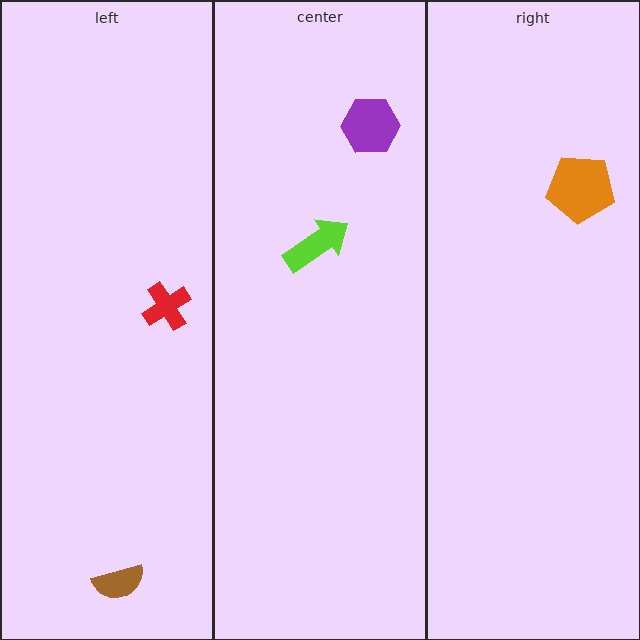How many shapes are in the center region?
2.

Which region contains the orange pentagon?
The right region.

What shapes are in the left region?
The red cross, the brown semicircle.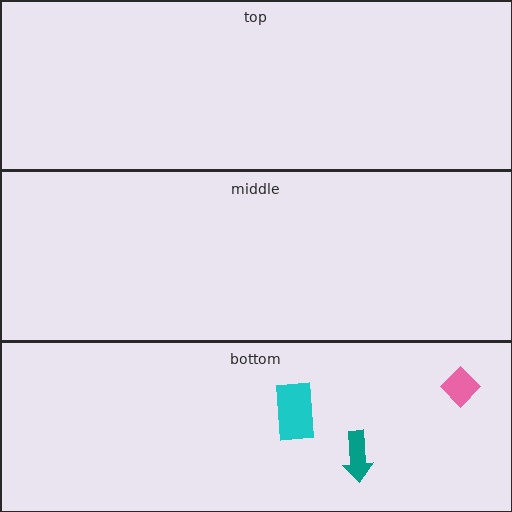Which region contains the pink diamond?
The bottom region.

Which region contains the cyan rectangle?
The bottom region.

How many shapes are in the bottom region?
3.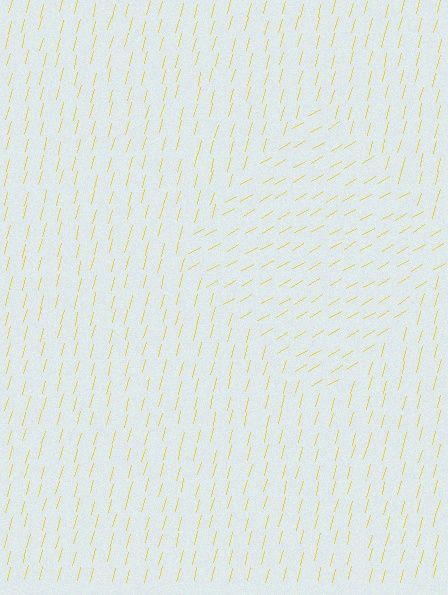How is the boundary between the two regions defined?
The boundary is defined purely by a change in line orientation (approximately 45 degrees difference). All lines are the same color and thickness.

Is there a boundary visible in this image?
Yes, there is a texture boundary formed by a change in line orientation.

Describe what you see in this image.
The image is filled with small yellow line segments. A diamond region in the image has lines oriented differently from the surrounding lines, creating a visible texture boundary.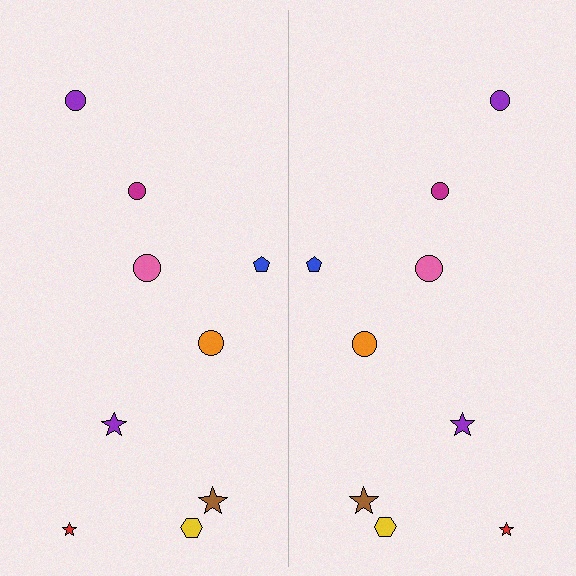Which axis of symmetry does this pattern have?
The pattern has a vertical axis of symmetry running through the center of the image.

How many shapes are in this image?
There are 18 shapes in this image.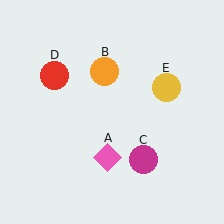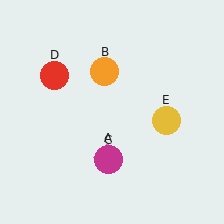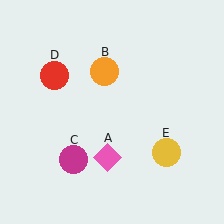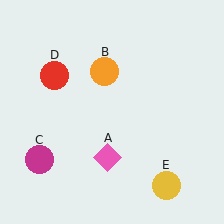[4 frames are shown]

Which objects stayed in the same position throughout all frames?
Pink diamond (object A) and orange circle (object B) and red circle (object D) remained stationary.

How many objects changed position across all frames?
2 objects changed position: magenta circle (object C), yellow circle (object E).